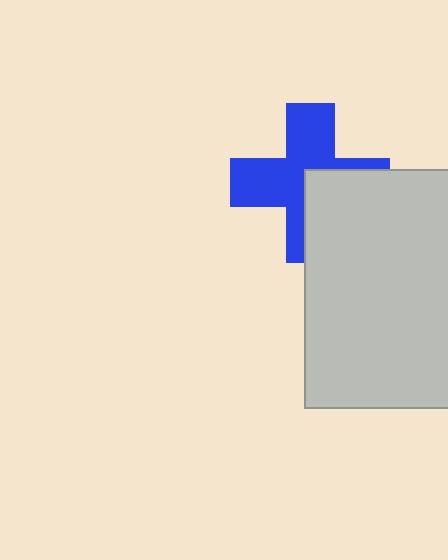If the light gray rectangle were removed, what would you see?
You would see the complete blue cross.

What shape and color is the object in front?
The object in front is a light gray rectangle.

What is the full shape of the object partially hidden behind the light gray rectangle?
The partially hidden object is a blue cross.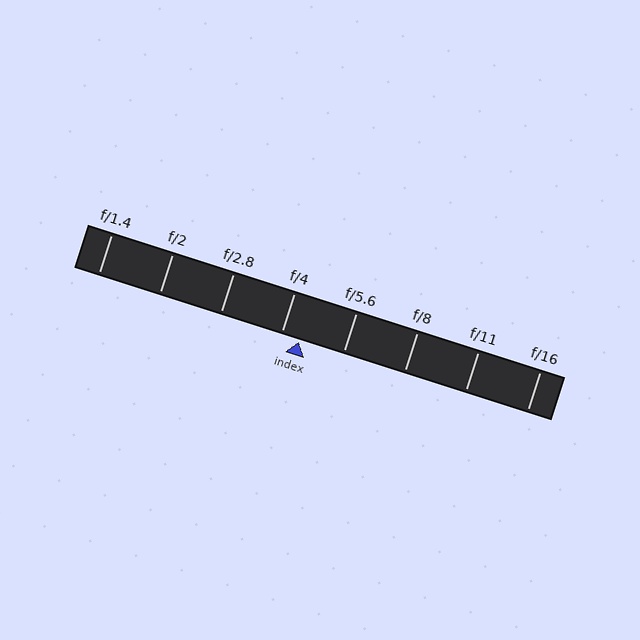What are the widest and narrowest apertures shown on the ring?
The widest aperture shown is f/1.4 and the narrowest is f/16.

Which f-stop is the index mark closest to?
The index mark is closest to f/4.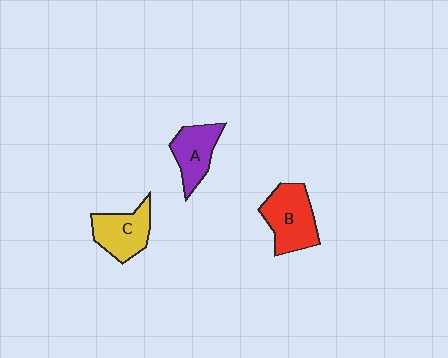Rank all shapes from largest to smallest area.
From largest to smallest: B (red), C (yellow), A (purple).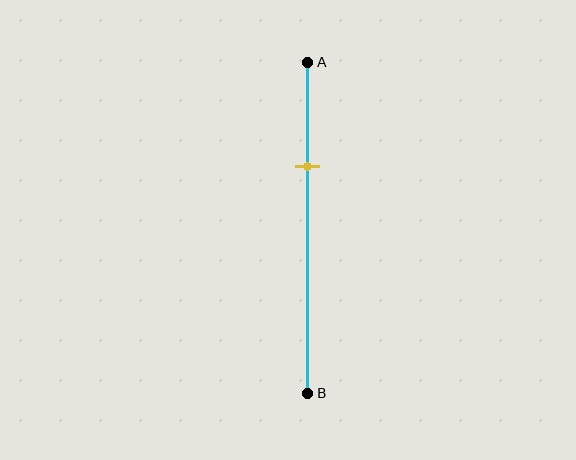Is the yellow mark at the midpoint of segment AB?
No, the mark is at about 30% from A, not at the 50% midpoint.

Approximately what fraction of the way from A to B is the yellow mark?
The yellow mark is approximately 30% of the way from A to B.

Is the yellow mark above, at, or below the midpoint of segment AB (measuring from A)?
The yellow mark is above the midpoint of segment AB.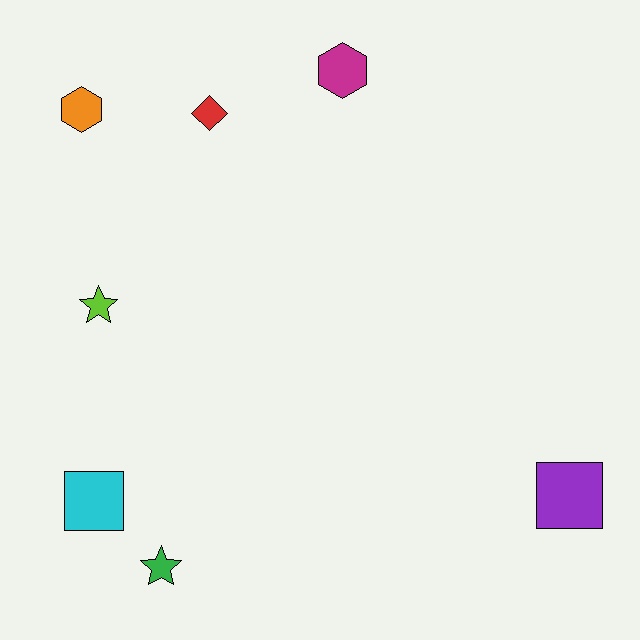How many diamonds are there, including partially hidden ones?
There is 1 diamond.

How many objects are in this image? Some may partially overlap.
There are 7 objects.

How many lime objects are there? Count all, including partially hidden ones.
There is 1 lime object.